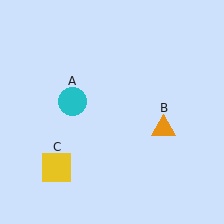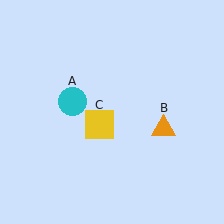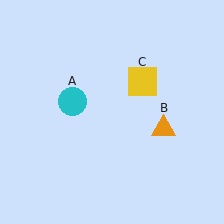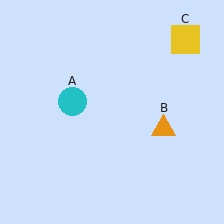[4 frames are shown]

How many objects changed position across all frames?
1 object changed position: yellow square (object C).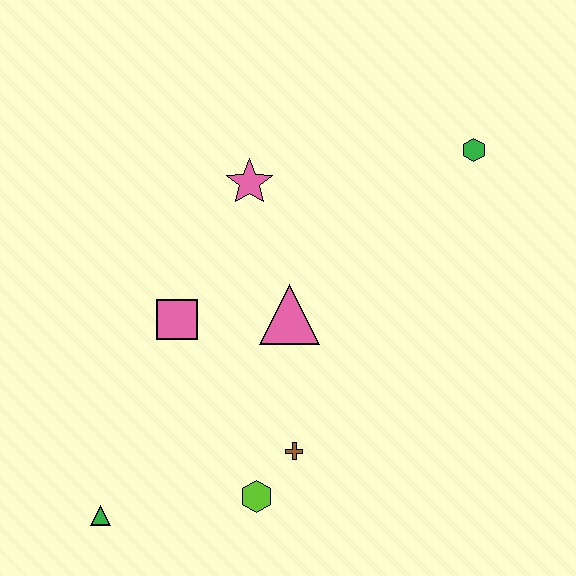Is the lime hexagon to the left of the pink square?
No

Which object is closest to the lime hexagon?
The brown cross is closest to the lime hexagon.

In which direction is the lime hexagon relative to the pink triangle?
The lime hexagon is below the pink triangle.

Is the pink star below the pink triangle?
No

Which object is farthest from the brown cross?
The green hexagon is farthest from the brown cross.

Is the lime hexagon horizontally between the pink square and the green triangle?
No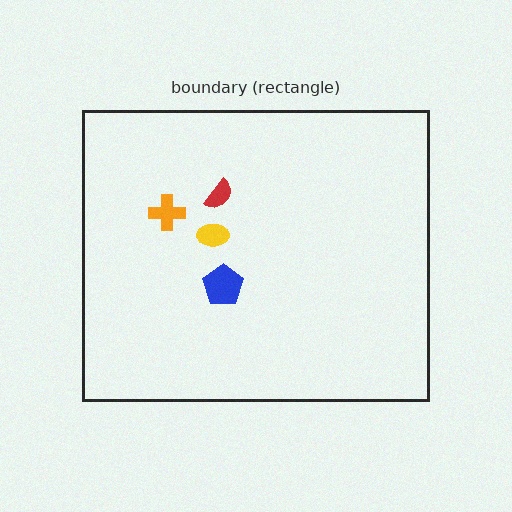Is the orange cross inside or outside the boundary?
Inside.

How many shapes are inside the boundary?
4 inside, 0 outside.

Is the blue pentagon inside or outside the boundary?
Inside.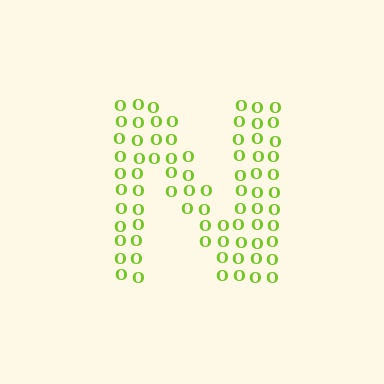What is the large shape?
The large shape is the letter N.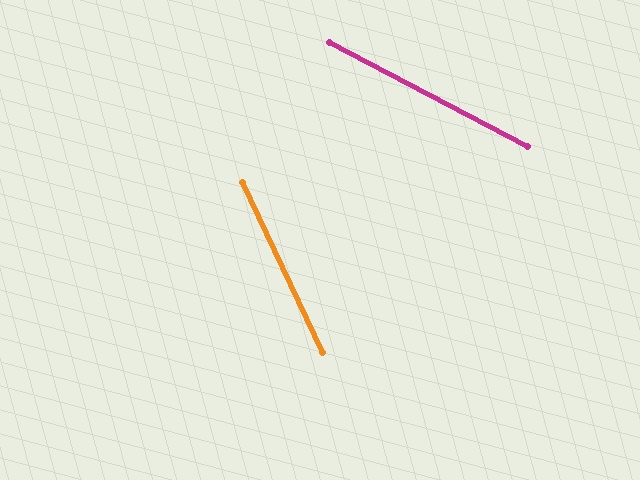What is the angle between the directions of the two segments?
Approximately 37 degrees.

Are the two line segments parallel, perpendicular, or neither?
Neither parallel nor perpendicular — they differ by about 37°.